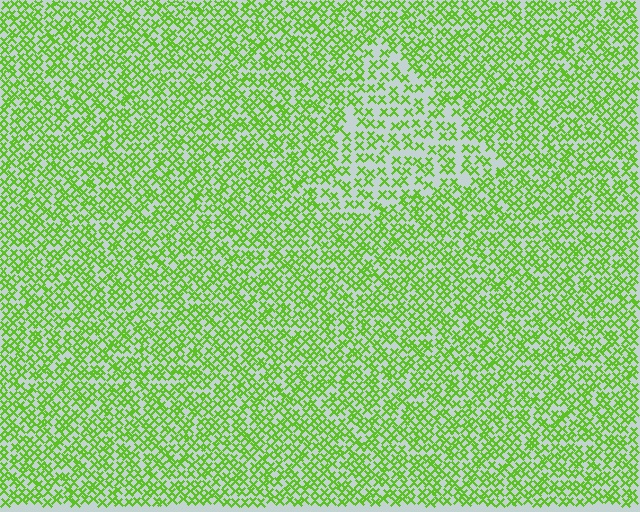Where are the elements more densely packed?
The elements are more densely packed outside the triangle boundary.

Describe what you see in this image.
The image contains small lime elements arranged at two different densities. A triangle-shaped region is visible where the elements are less densely packed than the surrounding area.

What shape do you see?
I see a triangle.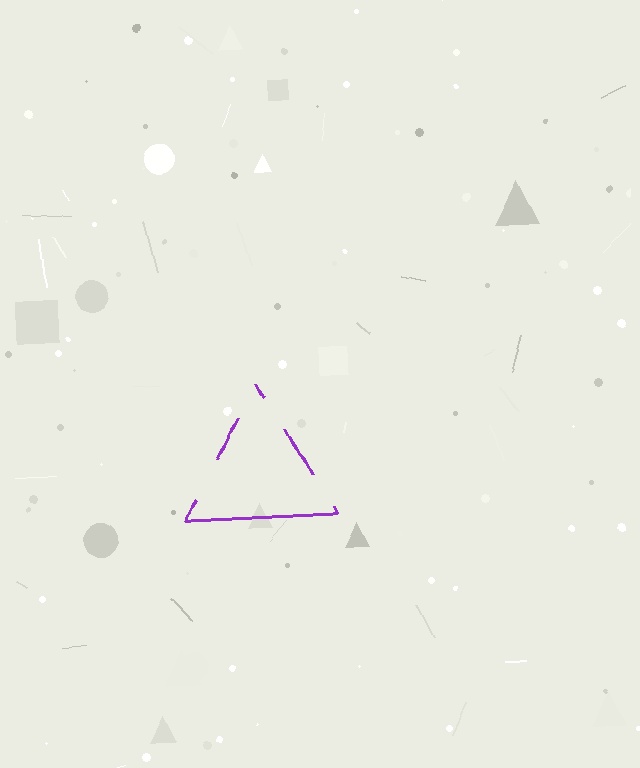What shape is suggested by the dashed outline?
The dashed outline suggests a triangle.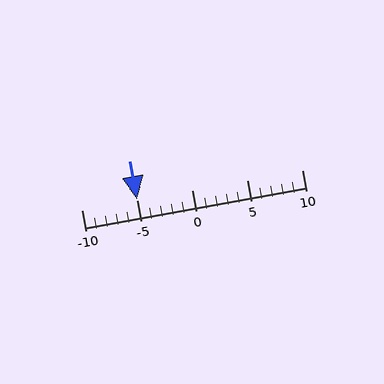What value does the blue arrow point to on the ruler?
The blue arrow points to approximately -5.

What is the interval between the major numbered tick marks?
The major tick marks are spaced 5 units apart.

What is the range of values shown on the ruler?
The ruler shows values from -10 to 10.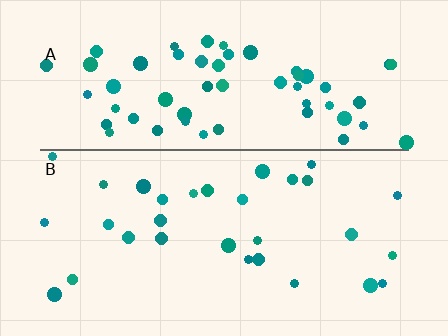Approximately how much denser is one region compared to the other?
Approximately 2.0× — region A over region B.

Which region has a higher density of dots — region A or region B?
A (the top).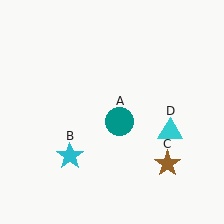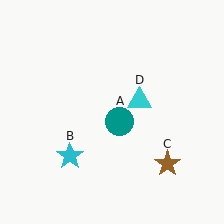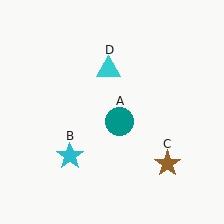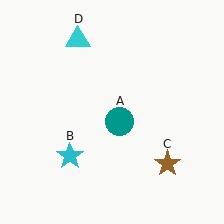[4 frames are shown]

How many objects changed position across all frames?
1 object changed position: cyan triangle (object D).